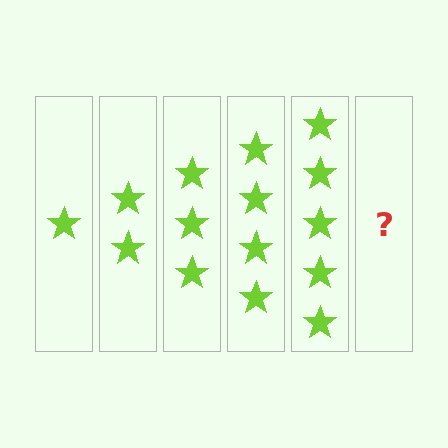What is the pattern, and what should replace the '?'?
The pattern is that each step adds one more star. The '?' should be 6 stars.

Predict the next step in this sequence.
The next step is 6 stars.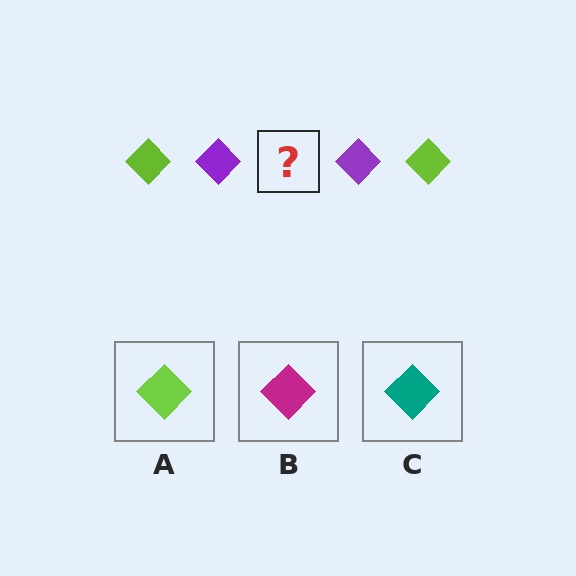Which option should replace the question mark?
Option A.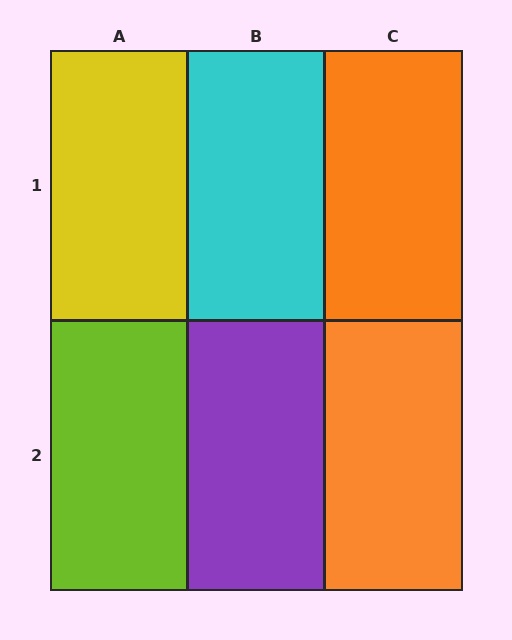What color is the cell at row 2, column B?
Purple.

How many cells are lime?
1 cell is lime.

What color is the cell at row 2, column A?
Lime.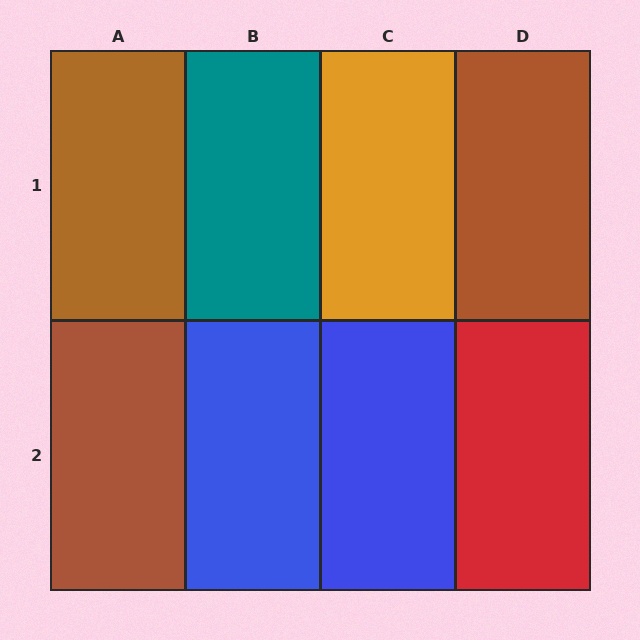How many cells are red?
1 cell is red.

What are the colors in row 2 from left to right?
Brown, blue, blue, red.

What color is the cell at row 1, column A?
Brown.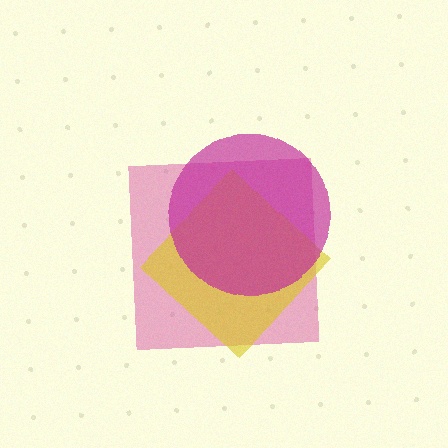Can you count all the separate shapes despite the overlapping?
Yes, there are 3 separate shapes.